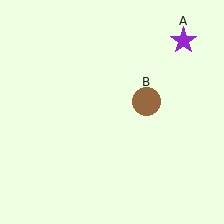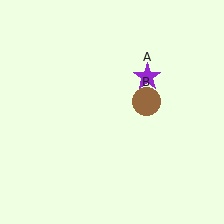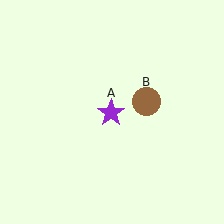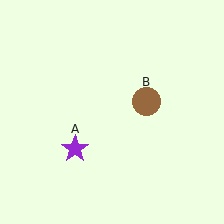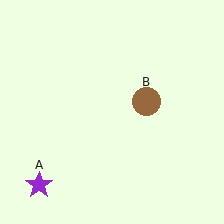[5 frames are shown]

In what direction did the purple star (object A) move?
The purple star (object A) moved down and to the left.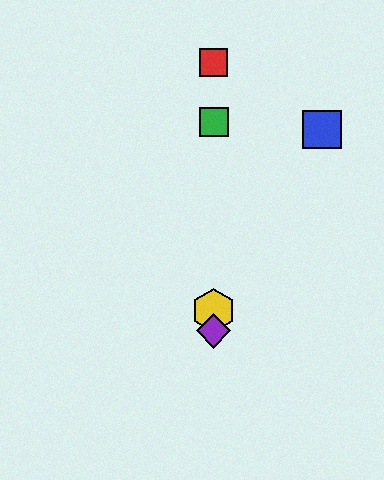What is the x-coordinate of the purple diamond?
The purple diamond is at x≈214.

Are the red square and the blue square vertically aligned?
No, the red square is at x≈214 and the blue square is at x≈322.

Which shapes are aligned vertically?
The red square, the green square, the yellow hexagon, the purple diamond are aligned vertically.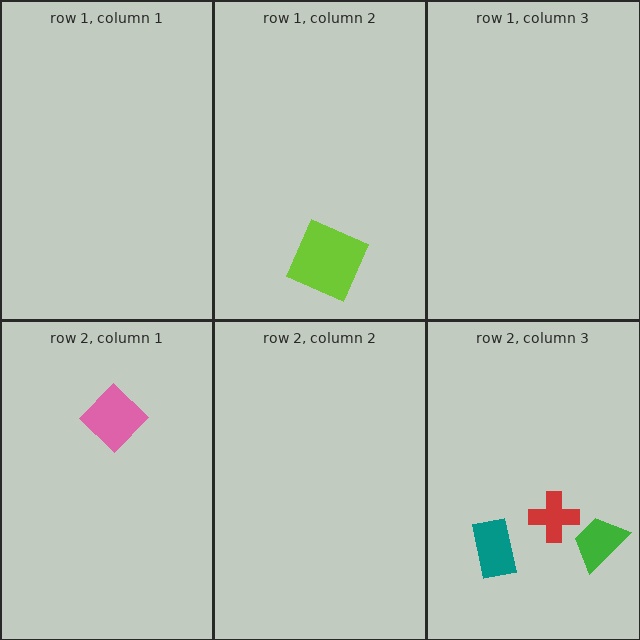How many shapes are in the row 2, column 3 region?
3.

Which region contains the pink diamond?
The row 2, column 1 region.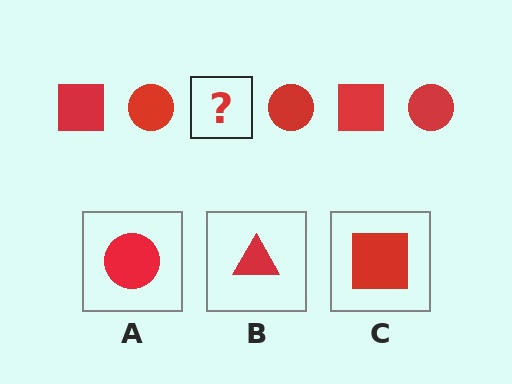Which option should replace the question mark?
Option C.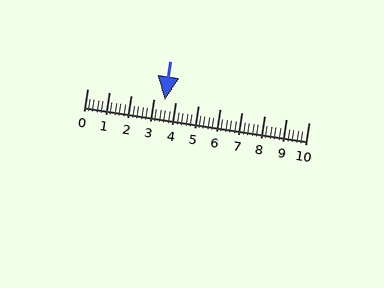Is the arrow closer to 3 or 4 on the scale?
The arrow is closer to 4.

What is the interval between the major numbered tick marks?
The major tick marks are spaced 1 units apart.